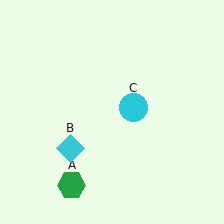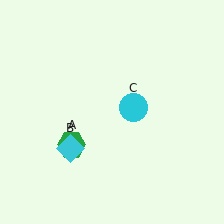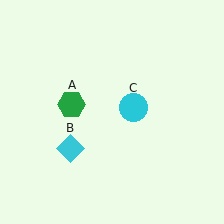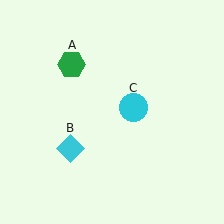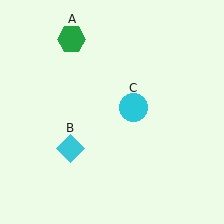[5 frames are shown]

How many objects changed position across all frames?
1 object changed position: green hexagon (object A).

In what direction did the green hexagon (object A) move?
The green hexagon (object A) moved up.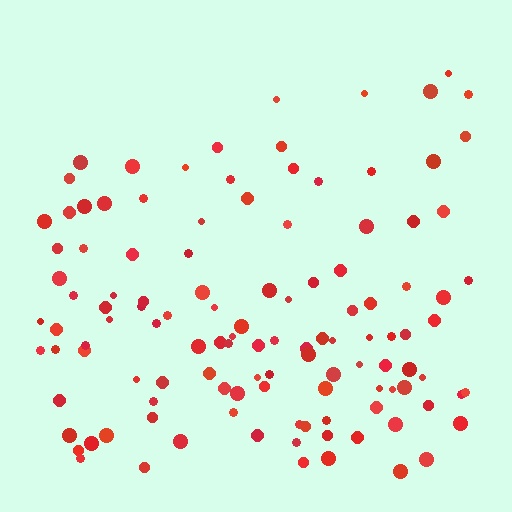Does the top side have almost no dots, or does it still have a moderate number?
Still a moderate number, just noticeably fewer than the bottom.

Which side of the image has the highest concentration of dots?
The bottom.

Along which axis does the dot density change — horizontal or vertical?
Vertical.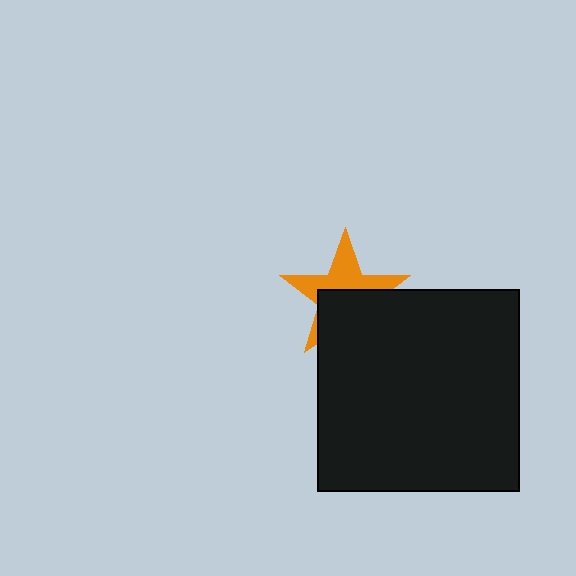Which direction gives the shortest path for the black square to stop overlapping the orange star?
Moving down gives the shortest separation.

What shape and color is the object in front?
The object in front is a black square.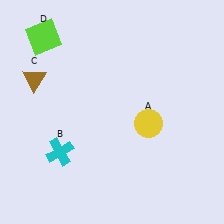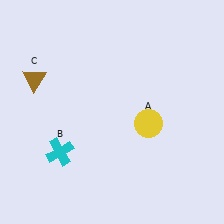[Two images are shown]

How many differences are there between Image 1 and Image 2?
There is 1 difference between the two images.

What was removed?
The lime square (D) was removed in Image 2.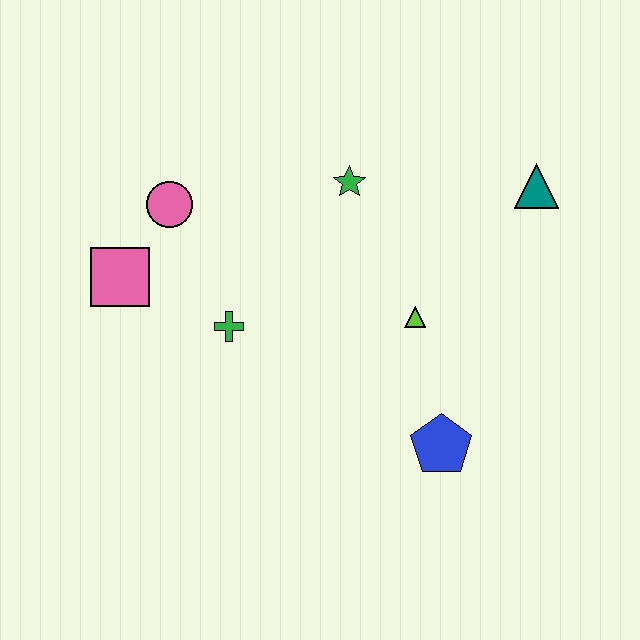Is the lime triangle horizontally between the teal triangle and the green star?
Yes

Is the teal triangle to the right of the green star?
Yes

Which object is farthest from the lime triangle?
The pink square is farthest from the lime triangle.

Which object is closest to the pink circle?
The pink square is closest to the pink circle.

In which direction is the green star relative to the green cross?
The green star is above the green cross.